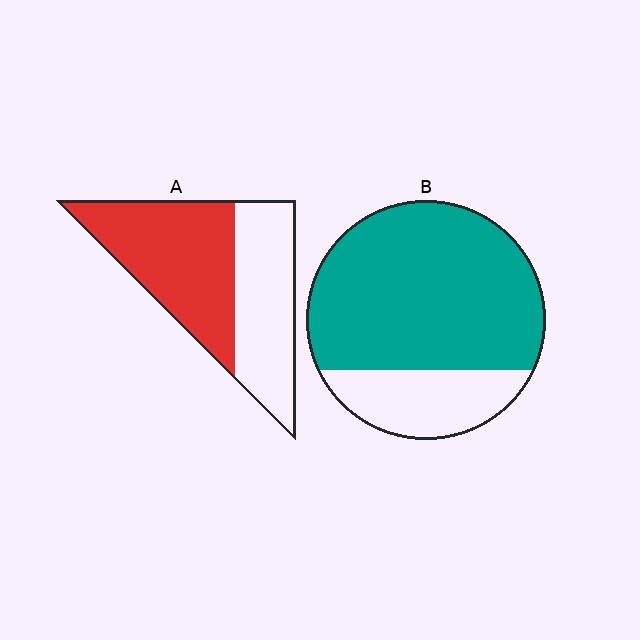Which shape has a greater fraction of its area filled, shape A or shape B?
Shape B.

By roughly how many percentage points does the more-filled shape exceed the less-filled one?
By roughly 20 percentage points (B over A).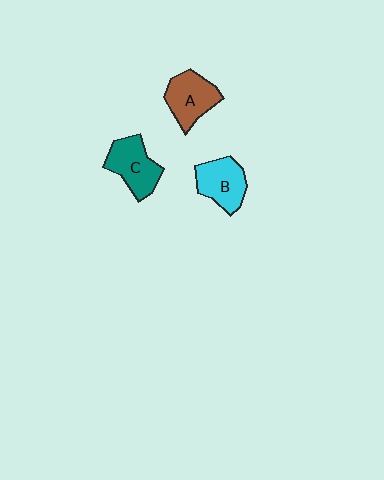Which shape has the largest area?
Shape C (teal).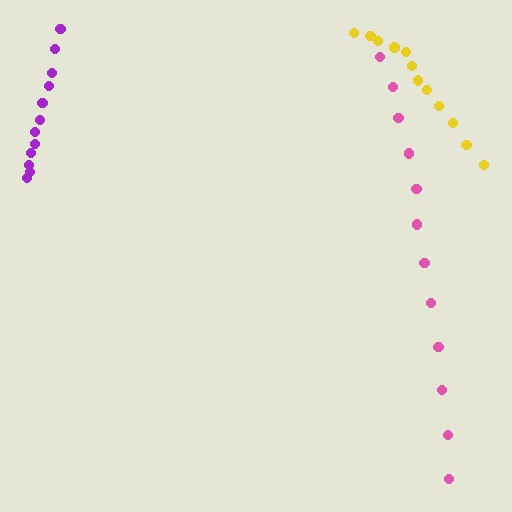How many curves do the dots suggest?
There are 3 distinct paths.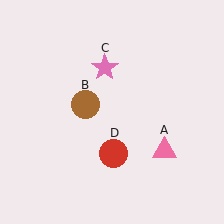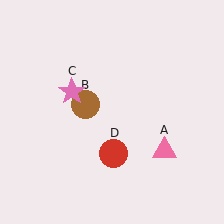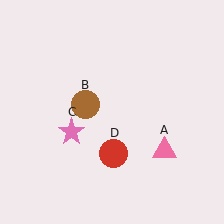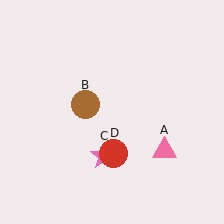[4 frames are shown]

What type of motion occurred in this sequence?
The pink star (object C) rotated counterclockwise around the center of the scene.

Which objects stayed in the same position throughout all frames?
Pink triangle (object A) and brown circle (object B) and red circle (object D) remained stationary.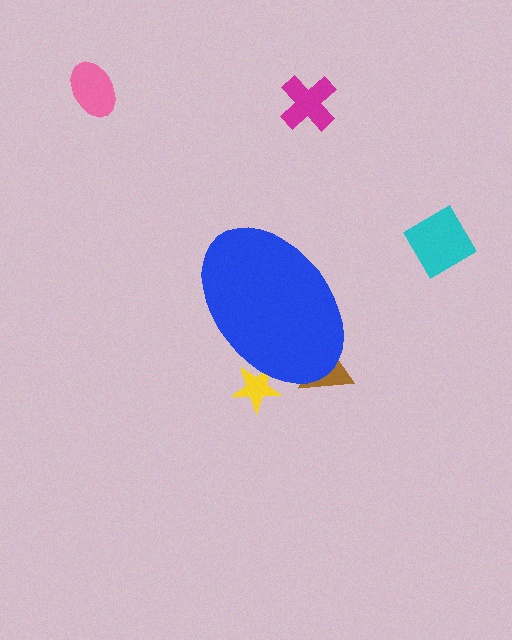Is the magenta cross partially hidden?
No, the magenta cross is fully visible.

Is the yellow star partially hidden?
Yes, the yellow star is partially hidden behind the blue ellipse.